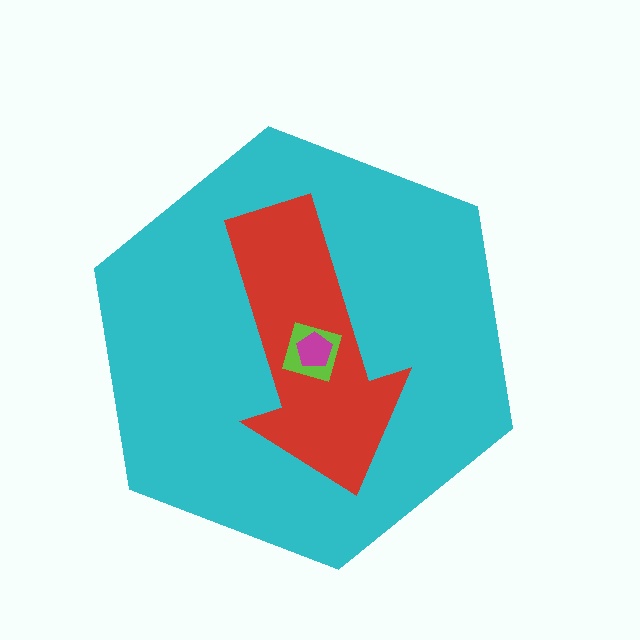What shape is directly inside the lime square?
The magenta pentagon.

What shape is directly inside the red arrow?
The lime square.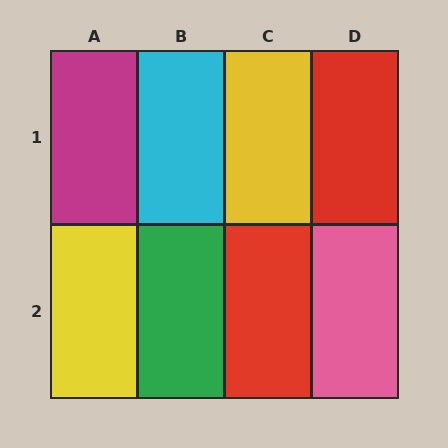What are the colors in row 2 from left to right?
Yellow, green, red, pink.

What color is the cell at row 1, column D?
Red.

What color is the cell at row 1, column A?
Magenta.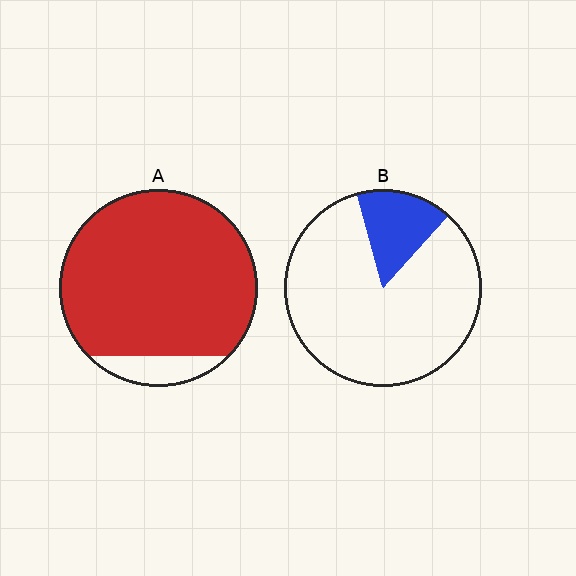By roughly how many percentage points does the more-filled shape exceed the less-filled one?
By roughly 75 percentage points (A over B).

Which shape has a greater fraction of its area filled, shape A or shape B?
Shape A.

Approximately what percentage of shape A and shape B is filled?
A is approximately 90% and B is approximately 15%.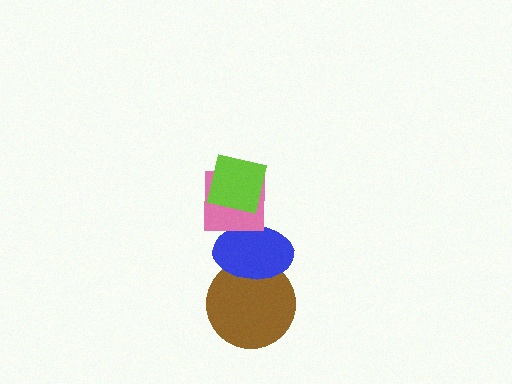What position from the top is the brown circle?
The brown circle is 4th from the top.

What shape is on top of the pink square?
The lime square is on top of the pink square.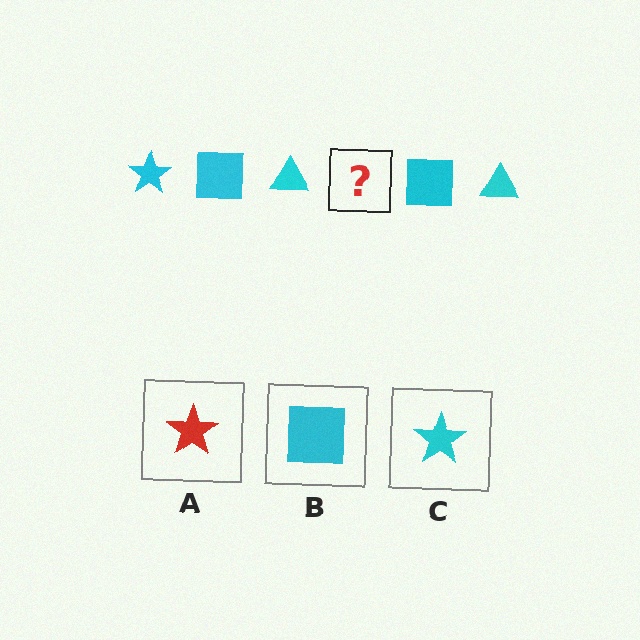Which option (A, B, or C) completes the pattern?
C.